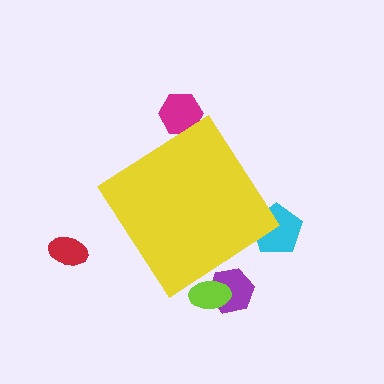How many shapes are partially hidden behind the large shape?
4 shapes are partially hidden.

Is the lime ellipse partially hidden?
Yes, the lime ellipse is partially hidden behind the yellow diamond.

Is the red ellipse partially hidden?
No, the red ellipse is fully visible.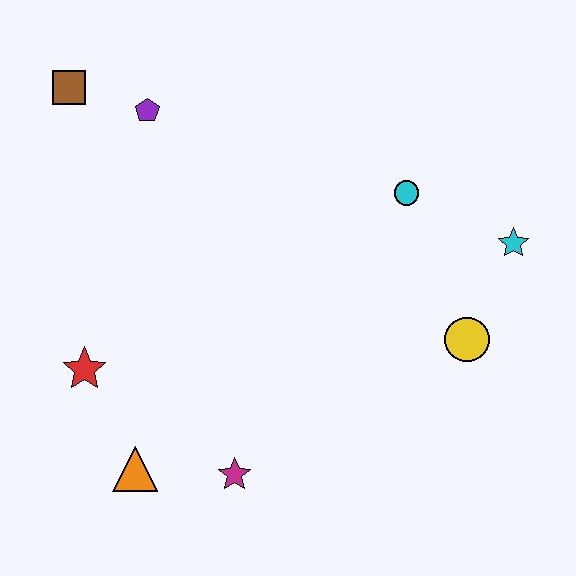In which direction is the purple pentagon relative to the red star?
The purple pentagon is above the red star.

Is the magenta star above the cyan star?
No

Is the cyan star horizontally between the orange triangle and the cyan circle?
No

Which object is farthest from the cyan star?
The brown square is farthest from the cyan star.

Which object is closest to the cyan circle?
The cyan star is closest to the cyan circle.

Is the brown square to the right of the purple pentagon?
No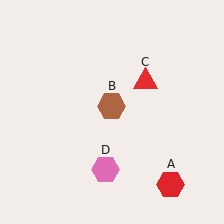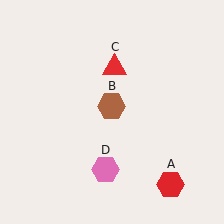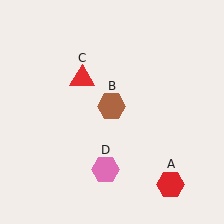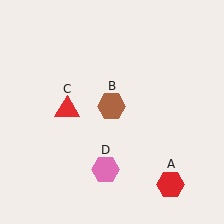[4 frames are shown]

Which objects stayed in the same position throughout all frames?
Red hexagon (object A) and brown hexagon (object B) and pink hexagon (object D) remained stationary.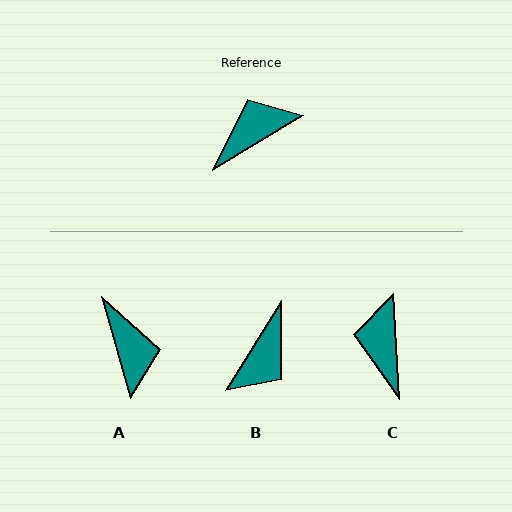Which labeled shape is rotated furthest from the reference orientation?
B, about 153 degrees away.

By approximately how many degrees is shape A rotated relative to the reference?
Approximately 105 degrees clockwise.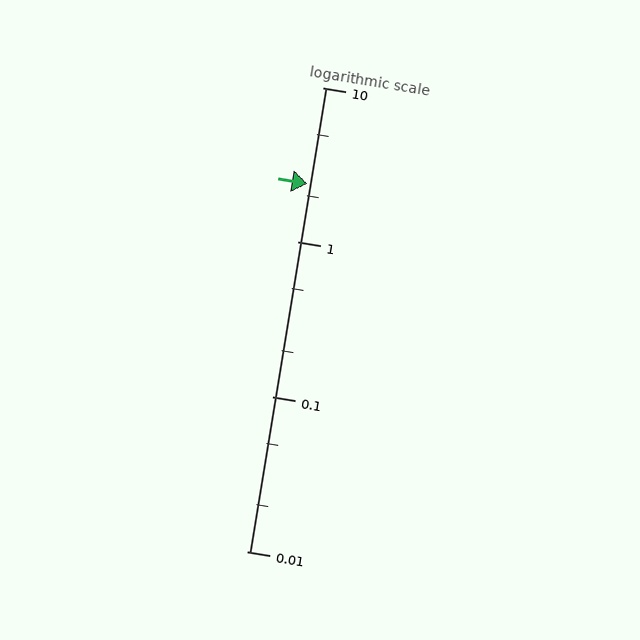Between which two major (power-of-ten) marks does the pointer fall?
The pointer is between 1 and 10.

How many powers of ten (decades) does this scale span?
The scale spans 3 decades, from 0.01 to 10.